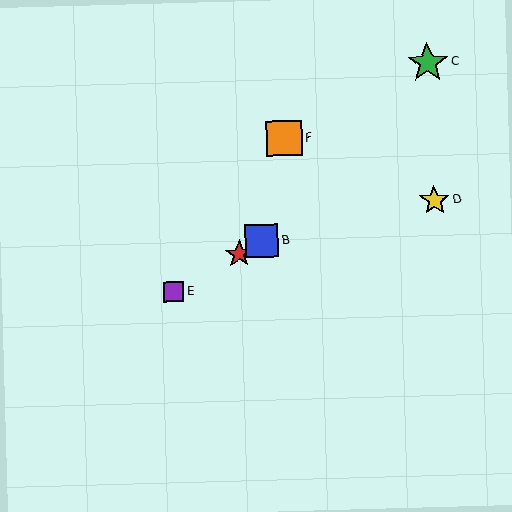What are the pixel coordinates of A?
Object A is at (239, 254).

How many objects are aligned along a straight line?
3 objects (A, B, E) are aligned along a straight line.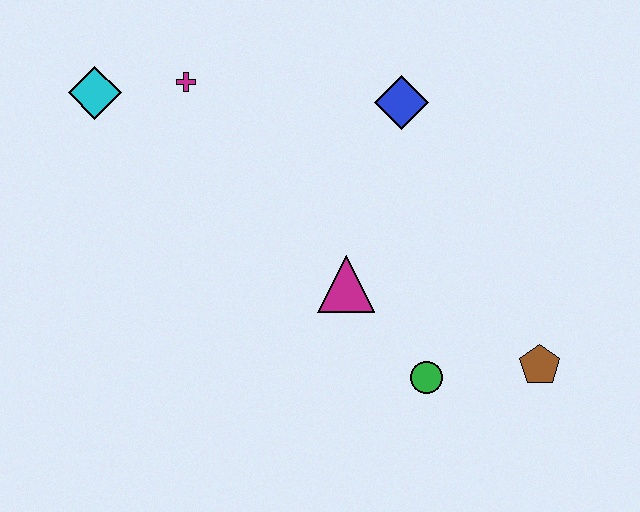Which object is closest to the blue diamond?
The magenta triangle is closest to the blue diamond.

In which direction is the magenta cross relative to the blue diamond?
The magenta cross is to the left of the blue diamond.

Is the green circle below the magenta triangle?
Yes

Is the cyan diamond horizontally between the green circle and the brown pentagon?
No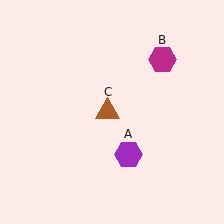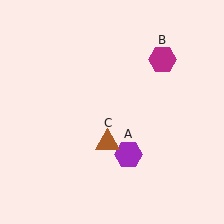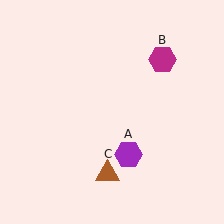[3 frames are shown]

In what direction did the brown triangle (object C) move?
The brown triangle (object C) moved down.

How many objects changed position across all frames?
1 object changed position: brown triangle (object C).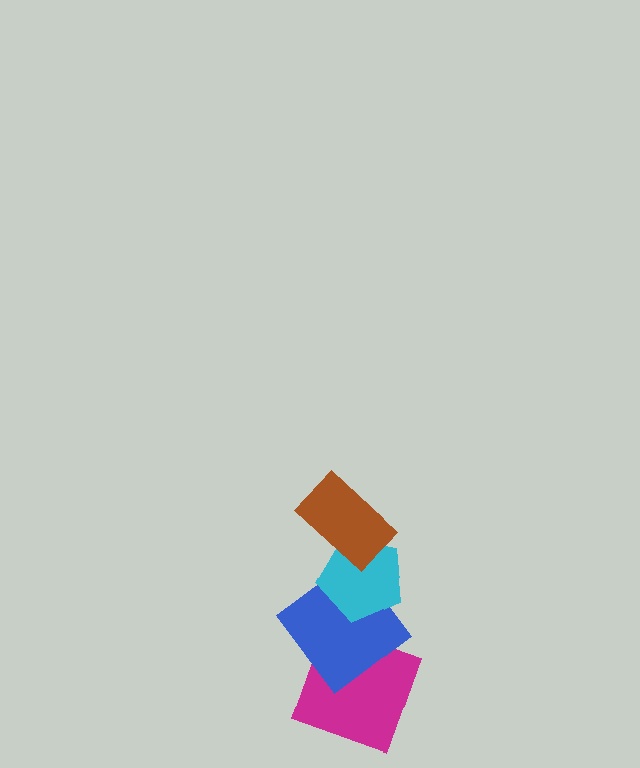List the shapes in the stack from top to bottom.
From top to bottom: the brown rectangle, the cyan pentagon, the blue diamond, the magenta square.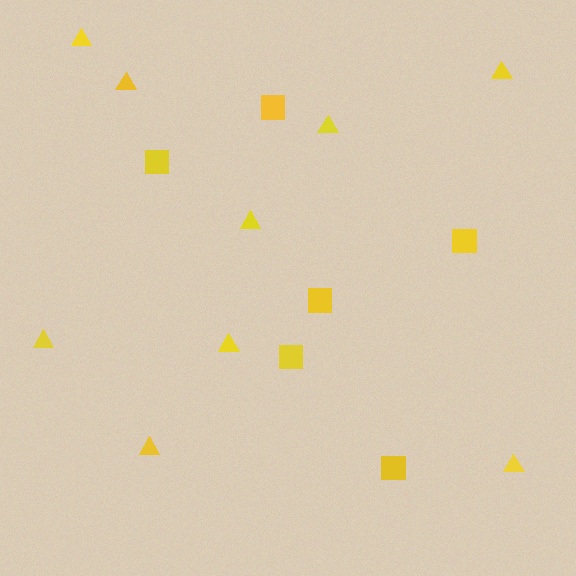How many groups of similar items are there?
There are 2 groups: one group of triangles (9) and one group of squares (6).